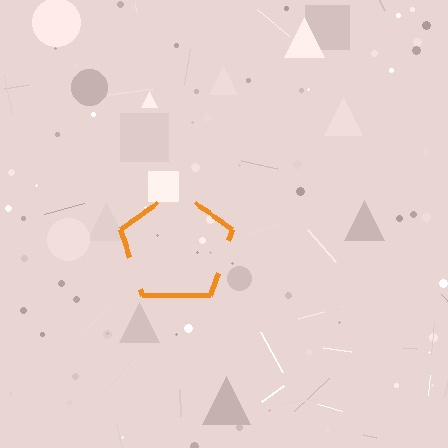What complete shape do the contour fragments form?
The contour fragments form a pentagon.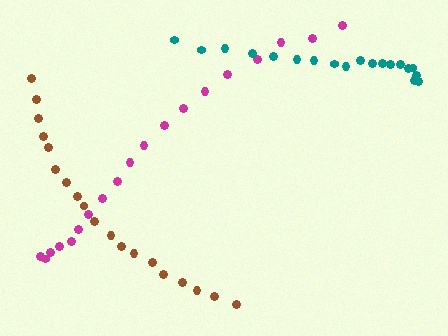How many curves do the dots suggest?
There are 3 distinct paths.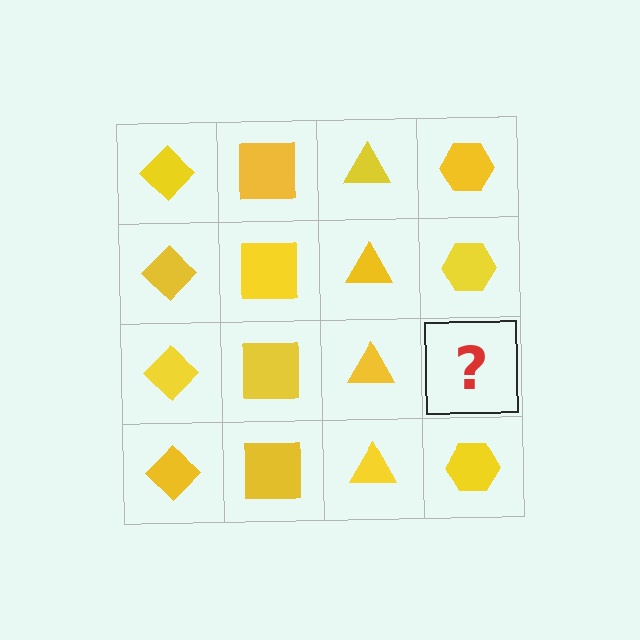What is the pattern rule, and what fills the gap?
The rule is that each column has a consistent shape. The gap should be filled with a yellow hexagon.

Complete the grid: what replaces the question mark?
The question mark should be replaced with a yellow hexagon.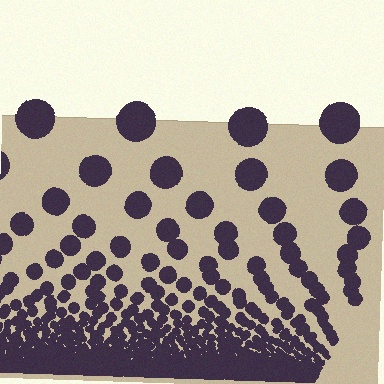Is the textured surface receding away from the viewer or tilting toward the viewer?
The surface appears to tilt toward the viewer. Texture elements get larger and sparser toward the top.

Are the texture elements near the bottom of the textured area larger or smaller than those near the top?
Smaller. The gradient is inverted — elements near the bottom are smaller and denser.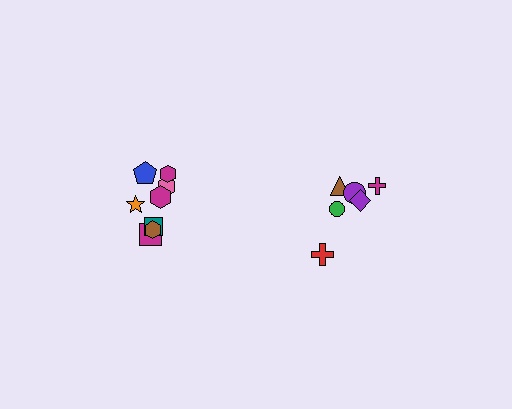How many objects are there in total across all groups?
There are 14 objects.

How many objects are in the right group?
There are 6 objects.